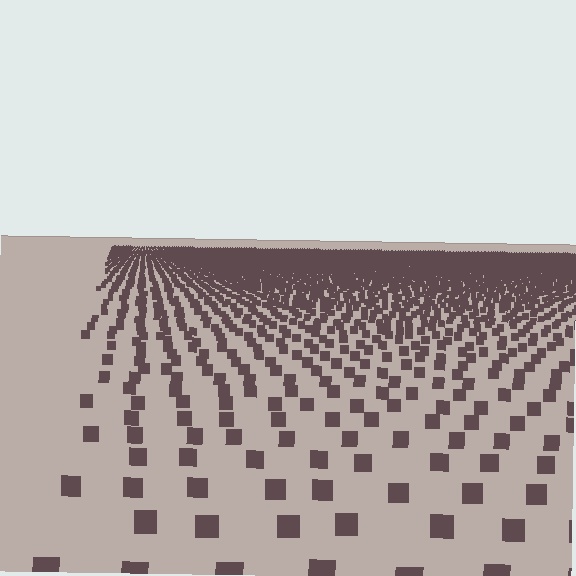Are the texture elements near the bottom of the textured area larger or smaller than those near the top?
Larger. Near the bottom, elements are closer to the viewer and appear at a bigger on-screen size.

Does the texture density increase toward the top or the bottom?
Density increases toward the top.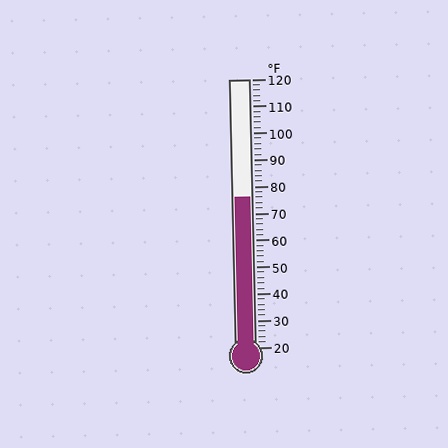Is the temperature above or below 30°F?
The temperature is above 30°F.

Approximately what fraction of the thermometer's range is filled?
The thermometer is filled to approximately 55% of its range.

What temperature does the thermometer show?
The thermometer shows approximately 76°F.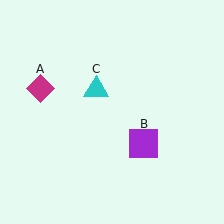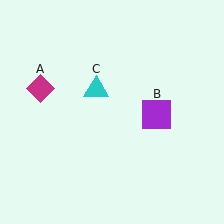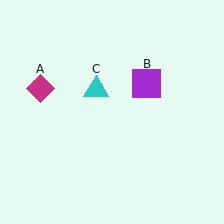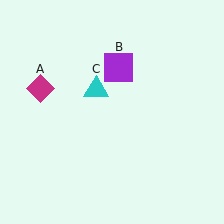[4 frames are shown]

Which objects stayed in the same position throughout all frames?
Magenta diamond (object A) and cyan triangle (object C) remained stationary.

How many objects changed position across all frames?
1 object changed position: purple square (object B).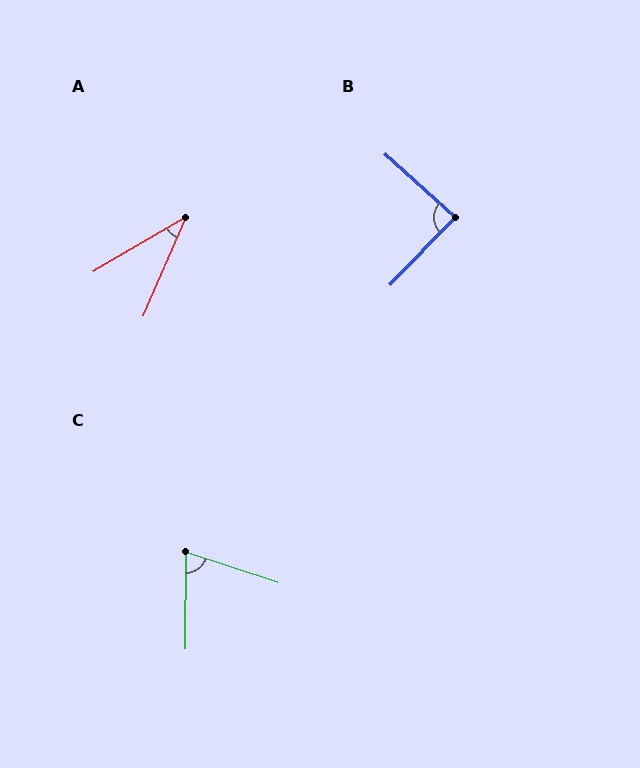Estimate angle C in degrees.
Approximately 72 degrees.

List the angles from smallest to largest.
A (36°), C (72°), B (88°).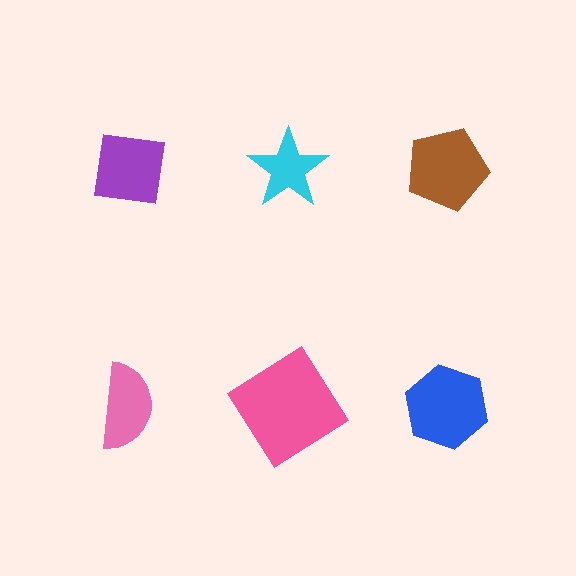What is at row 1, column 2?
A cyan star.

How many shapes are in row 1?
3 shapes.